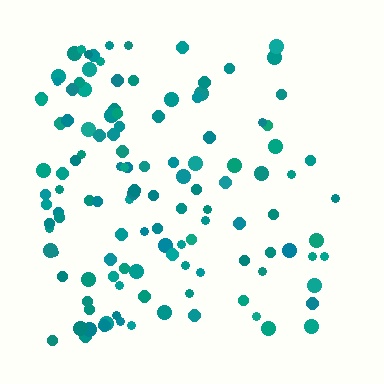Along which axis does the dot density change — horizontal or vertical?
Horizontal.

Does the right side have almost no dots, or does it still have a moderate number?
Still a moderate number, just noticeably fewer than the left.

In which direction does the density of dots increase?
From right to left, with the left side densest.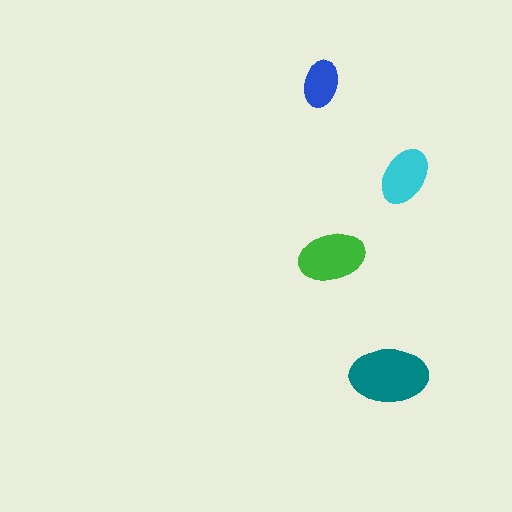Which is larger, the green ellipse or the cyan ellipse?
The green one.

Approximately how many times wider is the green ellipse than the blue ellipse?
About 1.5 times wider.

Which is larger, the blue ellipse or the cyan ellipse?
The cyan one.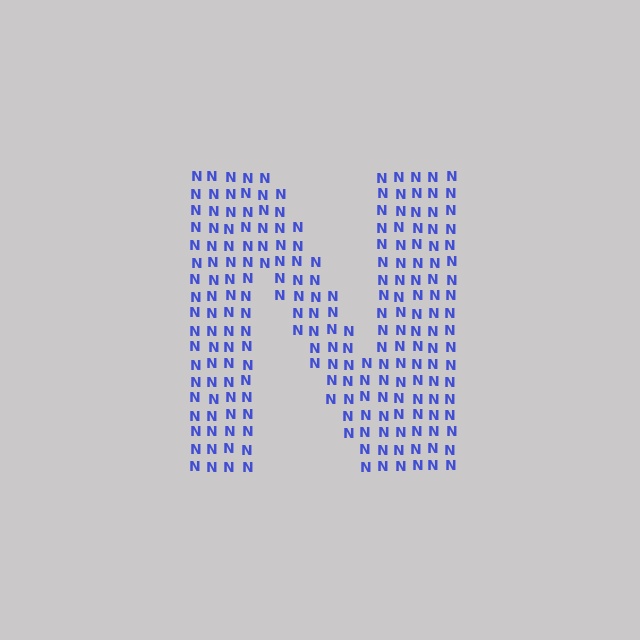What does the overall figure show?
The overall figure shows the letter N.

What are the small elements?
The small elements are letter N's.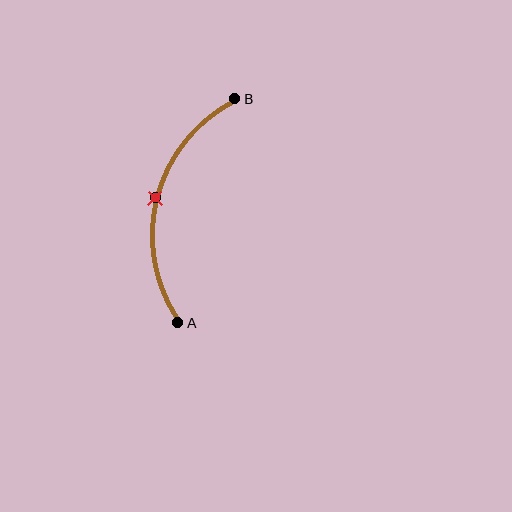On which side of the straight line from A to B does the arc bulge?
The arc bulges to the left of the straight line connecting A and B.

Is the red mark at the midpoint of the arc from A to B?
Yes. The red mark lies on the arc at equal arc-length from both A and B — it is the arc midpoint.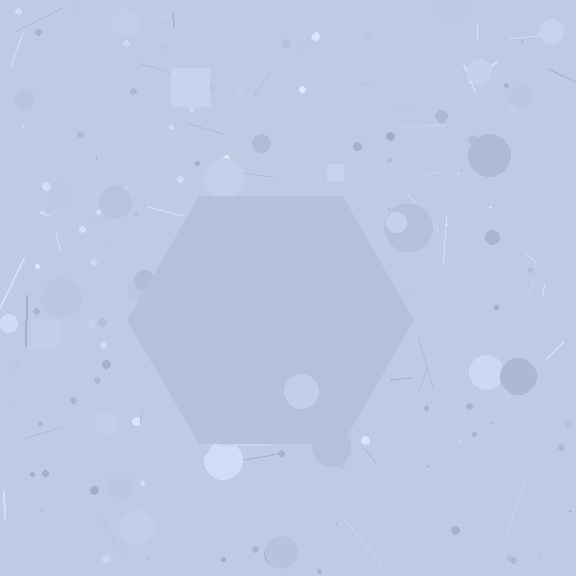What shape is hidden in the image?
A hexagon is hidden in the image.